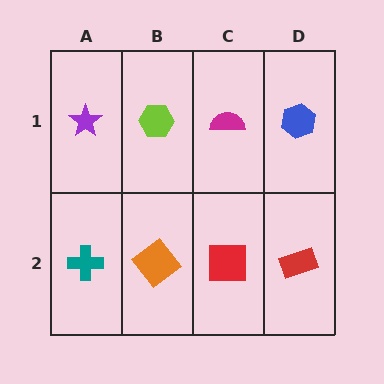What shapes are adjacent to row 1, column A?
A teal cross (row 2, column A), a lime hexagon (row 1, column B).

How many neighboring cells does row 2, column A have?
2.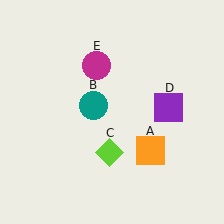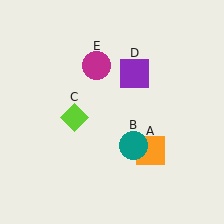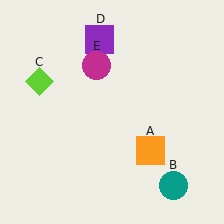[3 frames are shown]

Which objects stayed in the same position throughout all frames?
Orange square (object A) and magenta circle (object E) remained stationary.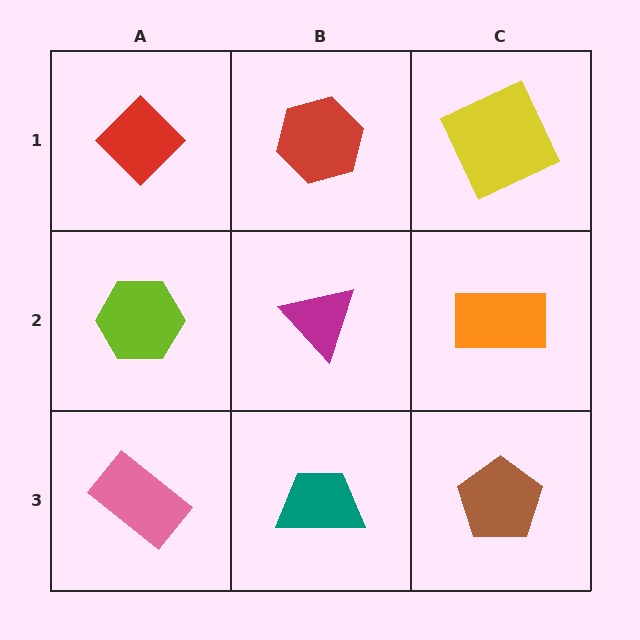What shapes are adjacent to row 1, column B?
A magenta triangle (row 2, column B), a red diamond (row 1, column A), a yellow square (row 1, column C).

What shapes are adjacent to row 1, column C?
An orange rectangle (row 2, column C), a red hexagon (row 1, column B).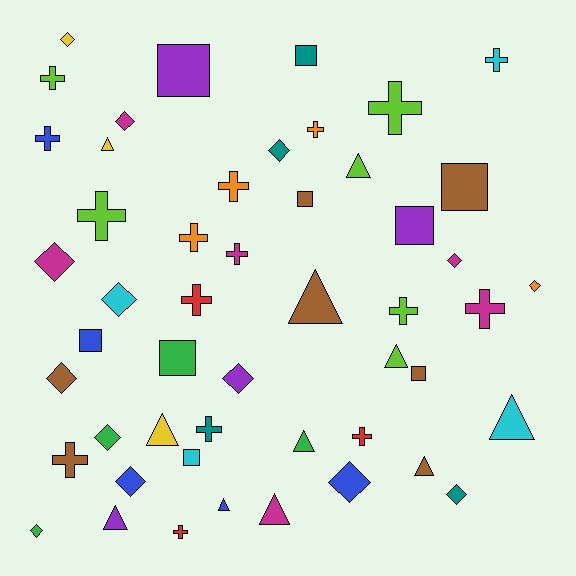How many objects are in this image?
There are 50 objects.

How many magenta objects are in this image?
There are 6 magenta objects.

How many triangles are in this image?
There are 11 triangles.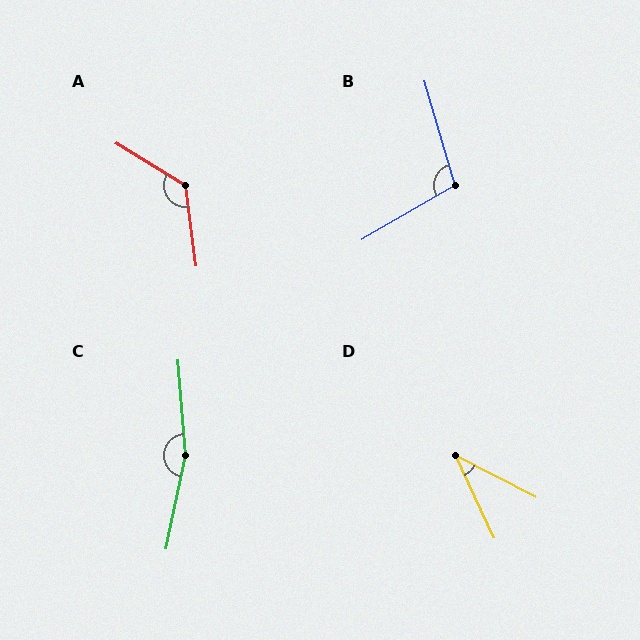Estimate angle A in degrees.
Approximately 129 degrees.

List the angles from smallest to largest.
D (38°), B (104°), A (129°), C (164°).